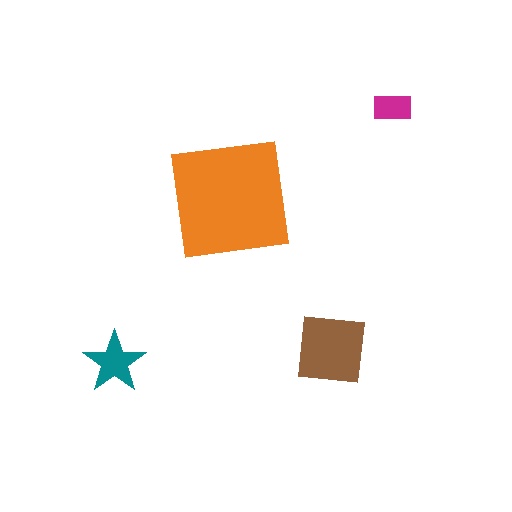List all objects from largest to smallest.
The orange square, the brown square, the teal star, the magenta rectangle.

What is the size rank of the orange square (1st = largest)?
1st.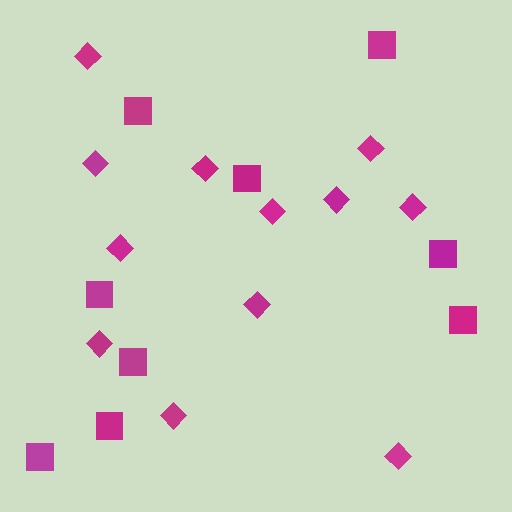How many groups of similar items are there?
There are 2 groups: one group of diamonds (12) and one group of squares (9).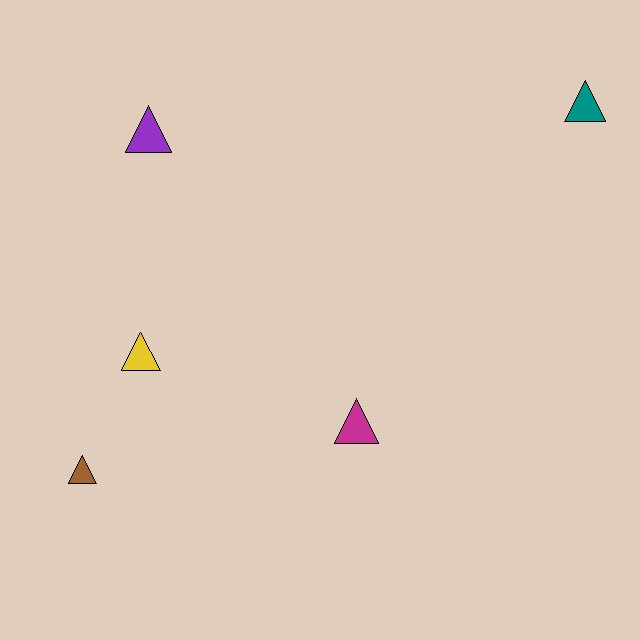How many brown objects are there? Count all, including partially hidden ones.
There is 1 brown object.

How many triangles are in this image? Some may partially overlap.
There are 5 triangles.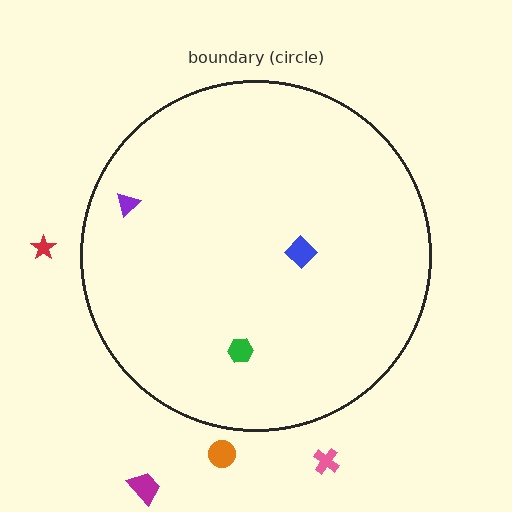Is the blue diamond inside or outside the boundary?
Inside.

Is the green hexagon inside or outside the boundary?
Inside.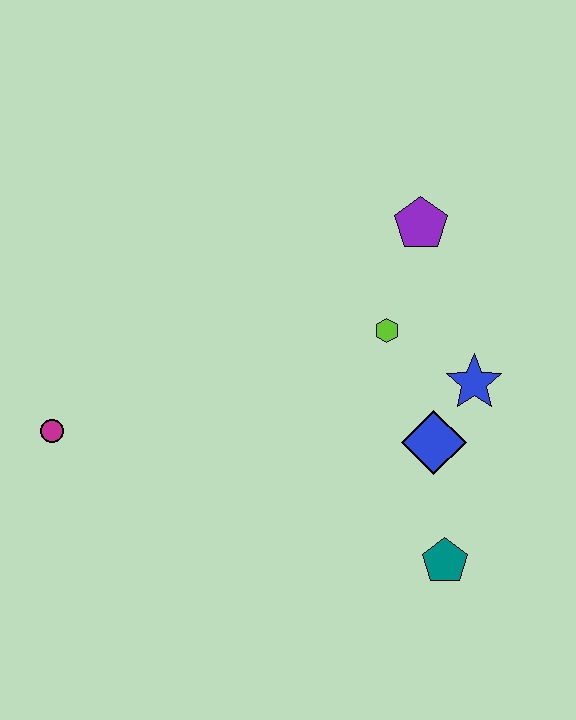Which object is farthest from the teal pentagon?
The magenta circle is farthest from the teal pentagon.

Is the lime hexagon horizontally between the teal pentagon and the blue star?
No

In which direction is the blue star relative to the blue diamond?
The blue star is above the blue diamond.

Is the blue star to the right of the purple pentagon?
Yes